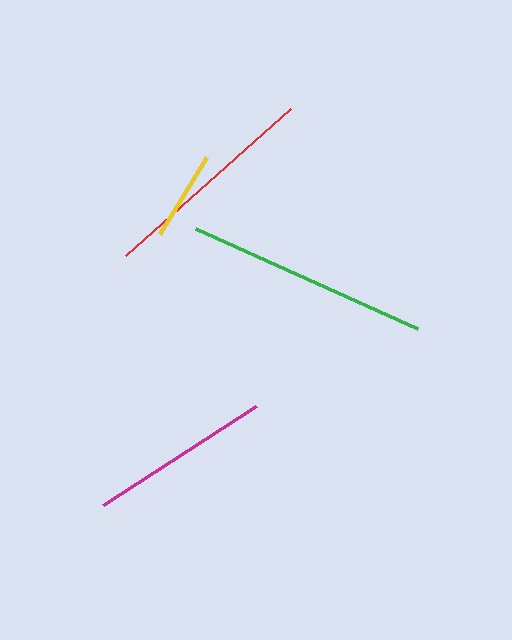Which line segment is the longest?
The green line is the longest at approximately 244 pixels.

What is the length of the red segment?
The red segment is approximately 221 pixels long.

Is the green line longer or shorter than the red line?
The green line is longer than the red line.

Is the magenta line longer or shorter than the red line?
The red line is longer than the magenta line.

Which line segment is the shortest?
The yellow line is the shortest at approximately 90 pixels.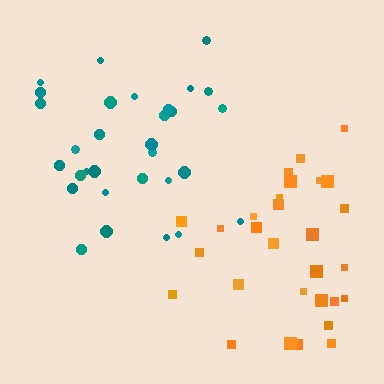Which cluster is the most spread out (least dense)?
Orange.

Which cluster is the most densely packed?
Teal.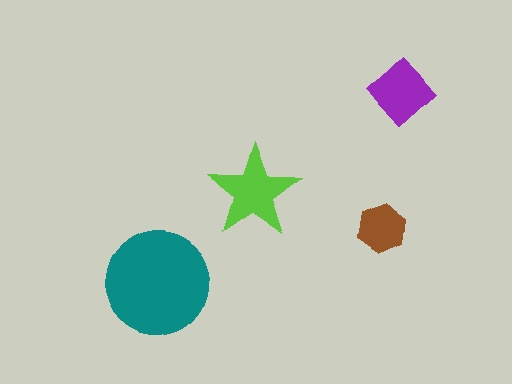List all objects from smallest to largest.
The brown hexagon, the purple diamond, the lime star, the teal circle.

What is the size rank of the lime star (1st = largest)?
2nd.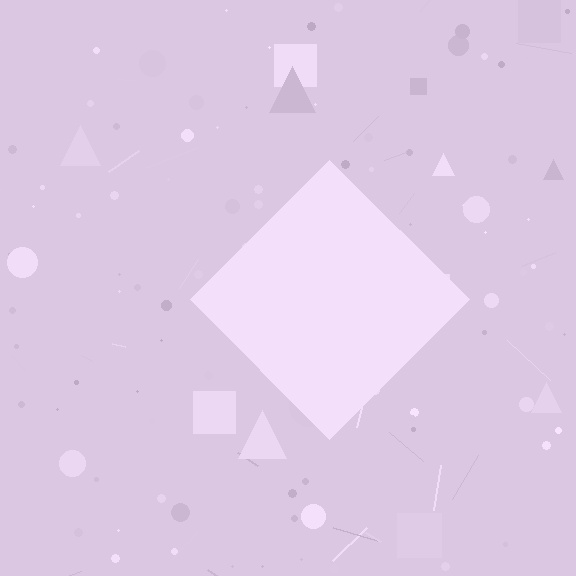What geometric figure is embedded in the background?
A diamond is embedded in the background.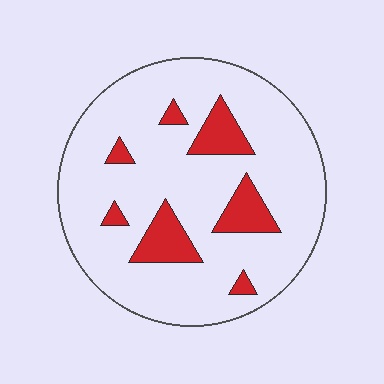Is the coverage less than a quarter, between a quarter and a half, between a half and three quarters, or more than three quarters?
Less than a quarter.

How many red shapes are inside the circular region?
7.